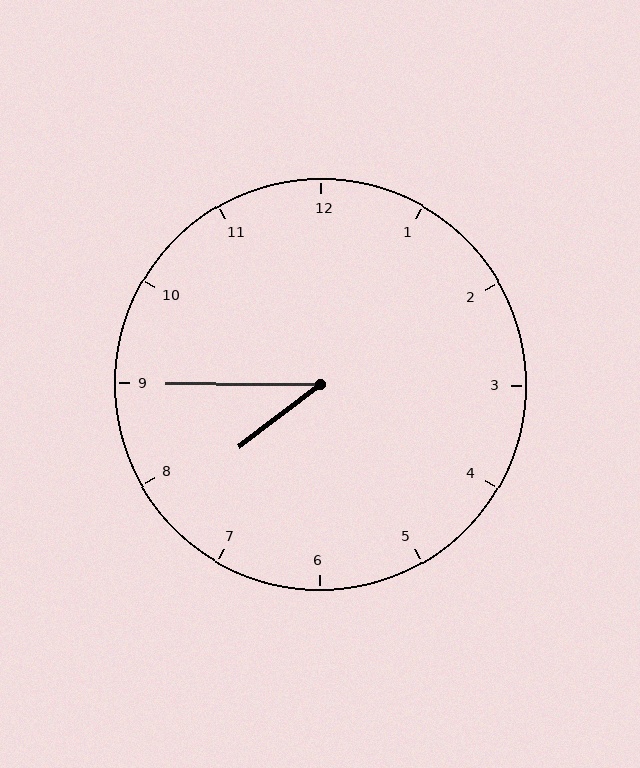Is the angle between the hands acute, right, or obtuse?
It is acute.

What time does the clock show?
7:45.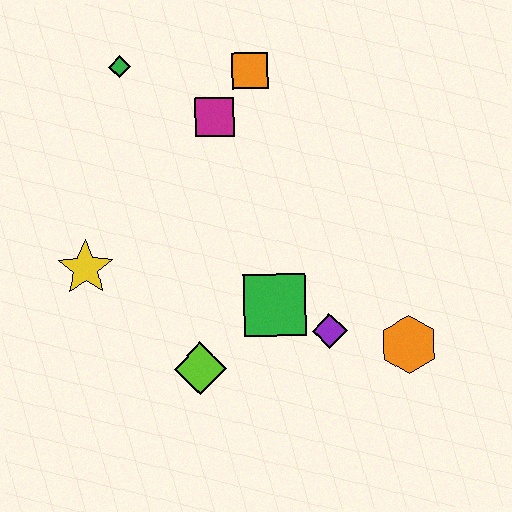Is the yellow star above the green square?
Yes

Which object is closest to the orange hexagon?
The purple diamond is closest to the orange hexagon.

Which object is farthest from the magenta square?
The orange hexagon is farthest from the magenta square.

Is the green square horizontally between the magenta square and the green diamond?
No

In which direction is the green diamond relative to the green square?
The green diamond is above the green square.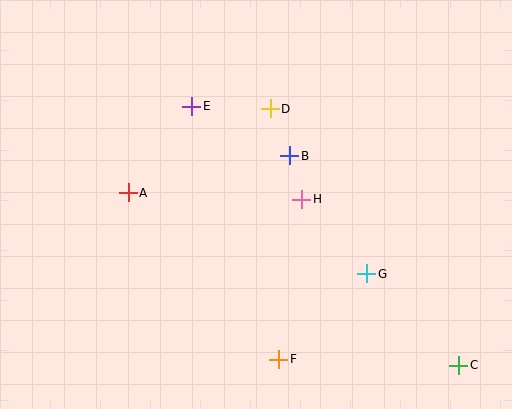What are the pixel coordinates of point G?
Point G is at (367, 274).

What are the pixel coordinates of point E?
Point E is at (192, 106).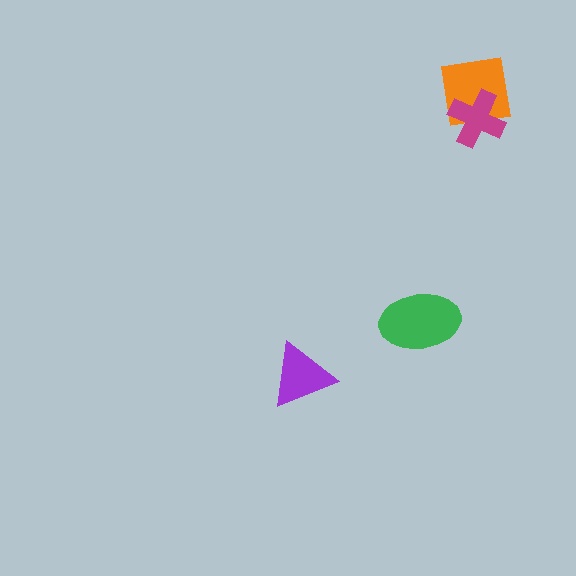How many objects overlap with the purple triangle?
0 objects overlap with the purple triangle.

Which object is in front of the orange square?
The magenta cross is in front of the orange square.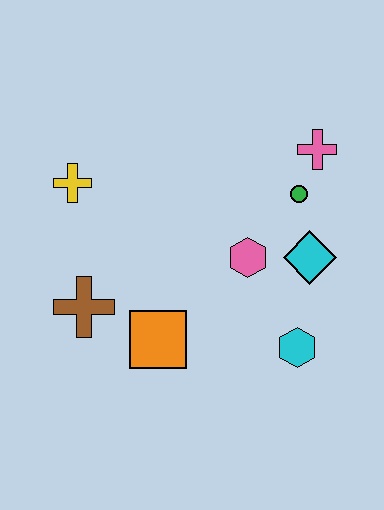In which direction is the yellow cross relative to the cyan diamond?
The yellow cross is to the left of the cyan diamond.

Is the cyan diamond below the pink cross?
Yes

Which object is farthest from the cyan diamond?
The yellow cross is farthest from the cyan diamond.